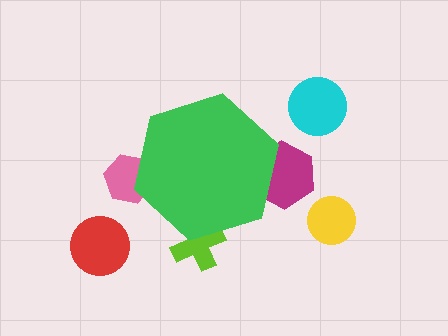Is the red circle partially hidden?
No, the red circle is fully visible.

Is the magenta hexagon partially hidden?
Yes, the magenta hexagon is partially hidden behind the green hexagon.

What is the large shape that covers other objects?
A green hexagon.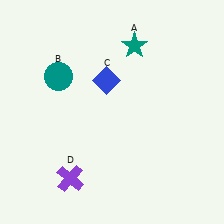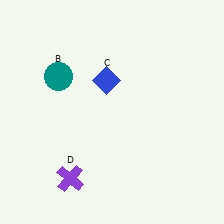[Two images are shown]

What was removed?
The teal star (A) was removed in Image 2.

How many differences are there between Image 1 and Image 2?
There is 1 difference between the two images.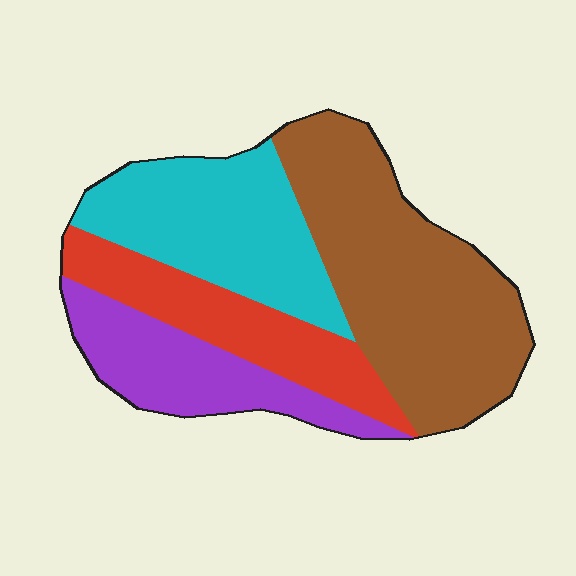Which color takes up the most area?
Brown, at roughly 40%.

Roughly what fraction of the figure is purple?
Purple takes up about one sixth (1/6) of the figure.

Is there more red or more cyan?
Cyan.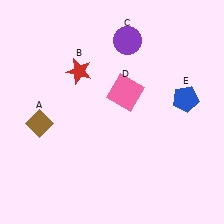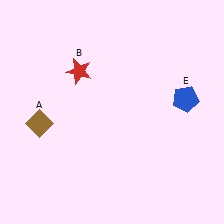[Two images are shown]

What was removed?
The pink square (D), the purple circle (C) were removed in Image 2.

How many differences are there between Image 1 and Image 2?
There are 2 differences between the two images.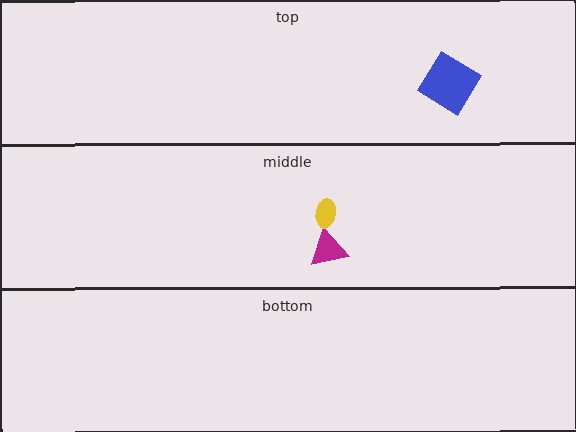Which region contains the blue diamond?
The top region.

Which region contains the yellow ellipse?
The middle region.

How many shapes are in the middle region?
2.